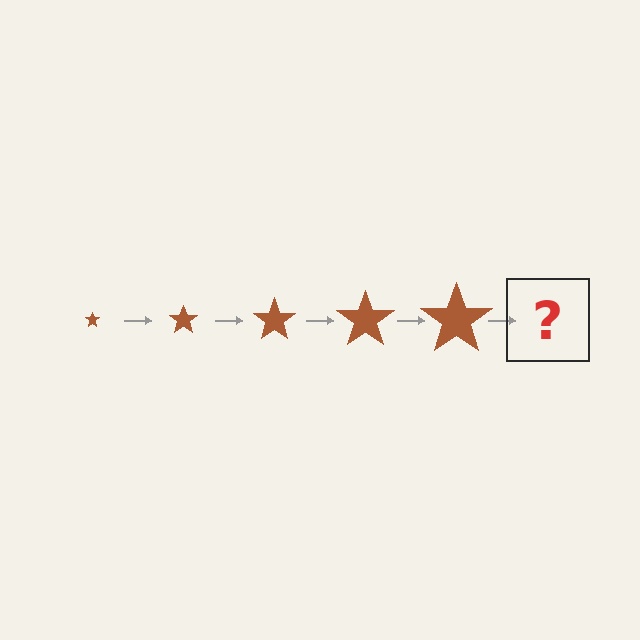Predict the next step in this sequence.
The next step is a brown star, larger than the previous one.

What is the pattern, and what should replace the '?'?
The pattern is that the star gets progressively larger each step. The '?' should be a brown star, larger than the previous one.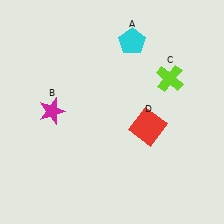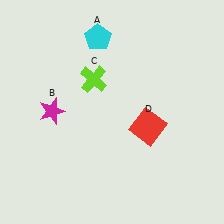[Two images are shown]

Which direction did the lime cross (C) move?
The lime cross (C) moved left.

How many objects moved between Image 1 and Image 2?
2 objects moved between the two images.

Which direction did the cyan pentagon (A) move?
The cyan pentagon (A) moved left.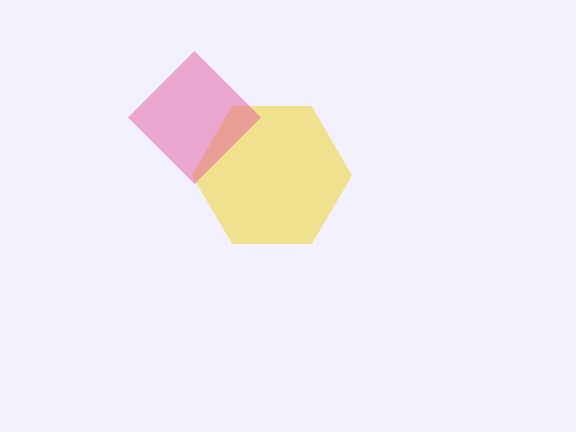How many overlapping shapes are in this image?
There are 2 overlapping shapes in the image.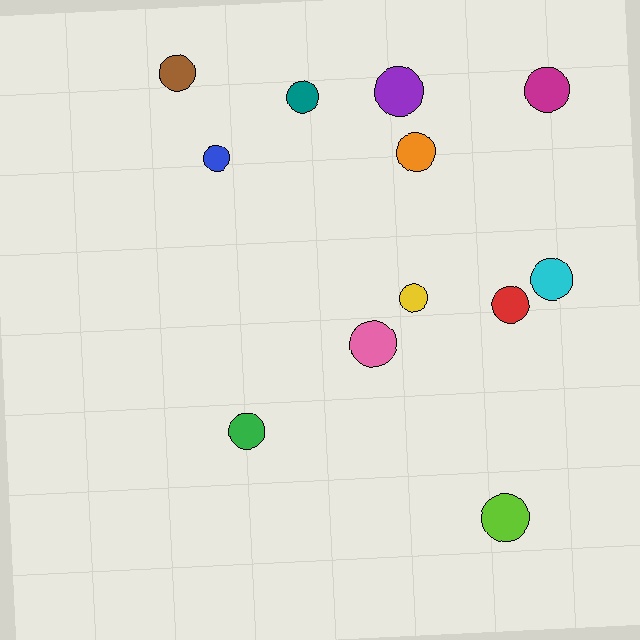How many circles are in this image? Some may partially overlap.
There are 12 circles.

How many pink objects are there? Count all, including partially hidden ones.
There is 1 pink object.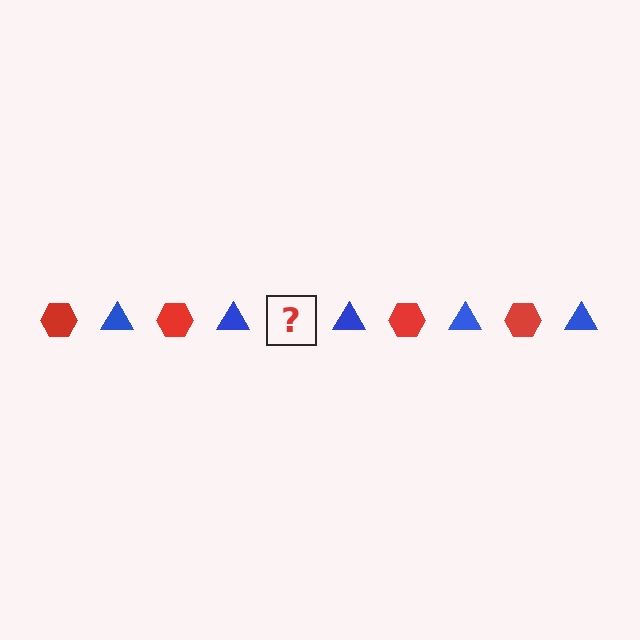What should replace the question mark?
The question mark should be replaced with a red hexagon.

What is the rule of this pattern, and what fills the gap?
The rule is that the pattern alternates between red hexagon and blue triangle. The gap should be filled with a red hexagon.